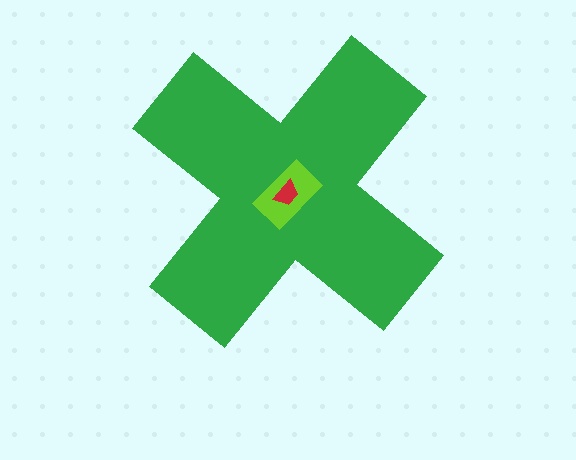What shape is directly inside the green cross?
The lime rectangle.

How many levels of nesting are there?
3.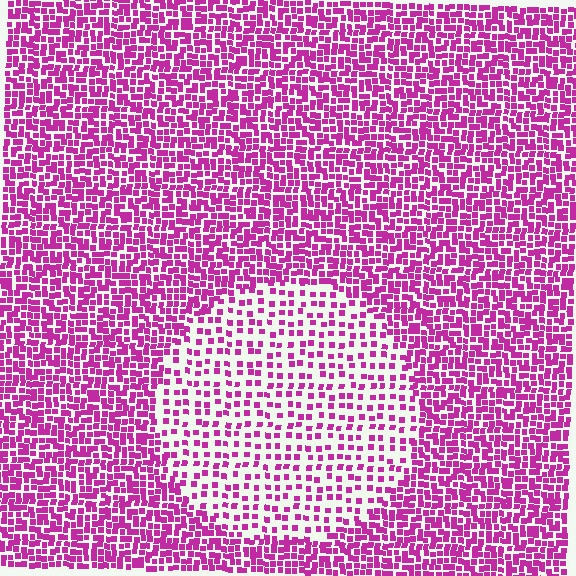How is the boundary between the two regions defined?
The boundary is defined by a change in element density (approximately 2.2x ratio). All elements are the same color, size, and shape.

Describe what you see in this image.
The image contains small magenta elements arranged at two different densities. A circle-shaped region is visible where the elements are less densely packed than the surrounding area.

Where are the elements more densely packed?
The elements are more densely packed outside the circle boundary.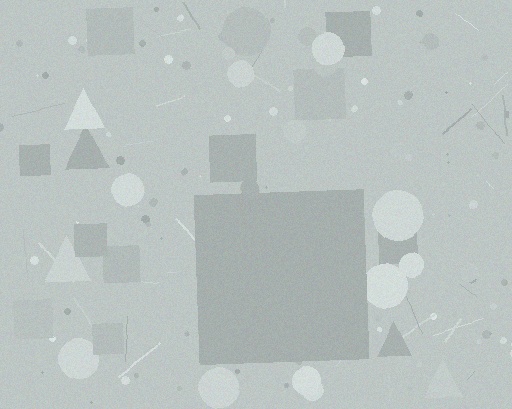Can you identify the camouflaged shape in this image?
The camouflaged shape is a square.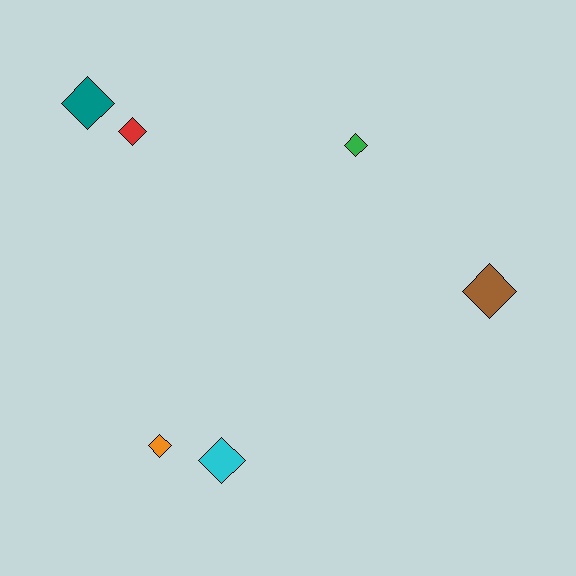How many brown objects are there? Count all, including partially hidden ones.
There is 1 brown object.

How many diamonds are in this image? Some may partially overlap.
There are 6 diamonds.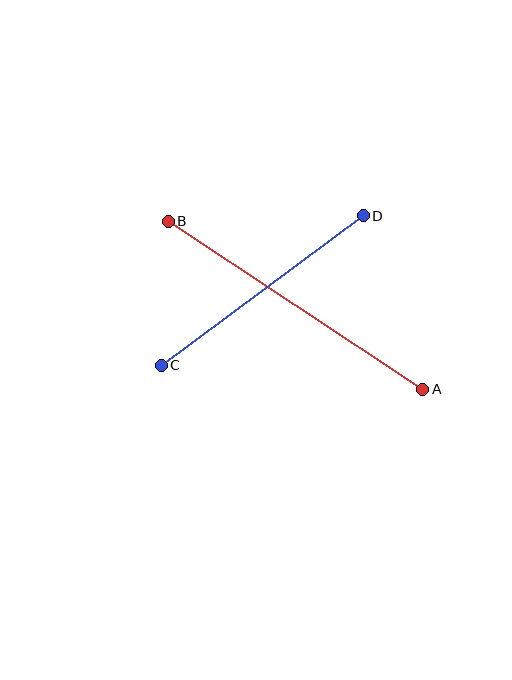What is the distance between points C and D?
The distance is approximately 252 pixels.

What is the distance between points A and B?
The distance is approximately 305 pixels.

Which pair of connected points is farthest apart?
Points A and B are farthest apart.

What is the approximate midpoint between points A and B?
The midpoint is at approximately (295, 305) pixels.